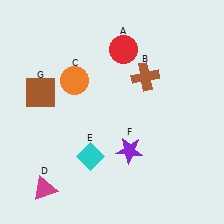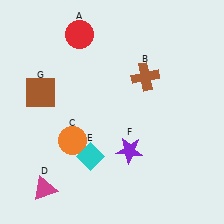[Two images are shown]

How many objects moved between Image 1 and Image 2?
2 objects moved between the two images.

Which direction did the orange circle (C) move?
The orange circle (C) moved down.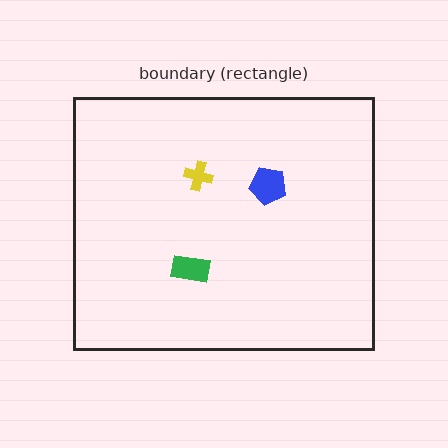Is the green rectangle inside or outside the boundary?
Inside.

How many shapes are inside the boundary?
3 inside, 0 outside.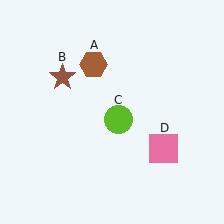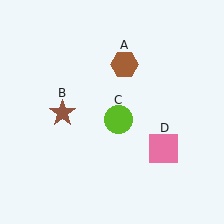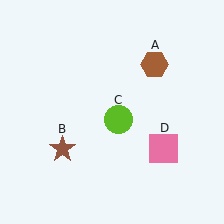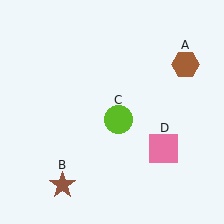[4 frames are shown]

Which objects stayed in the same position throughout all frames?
Lime circle (object C) and pink square (object D) remained stationary.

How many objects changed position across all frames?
2 objects changed position: brown hexagon (object A), brown star (object B).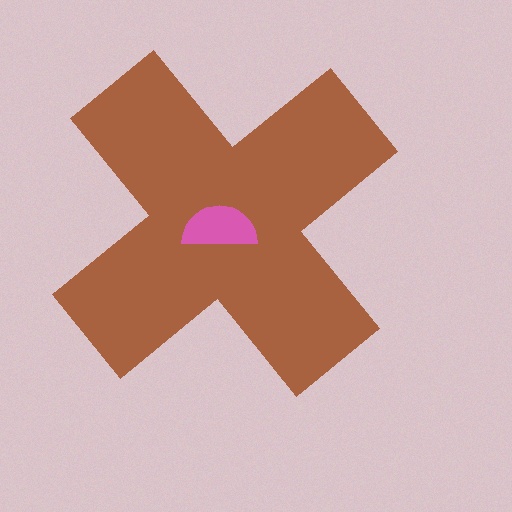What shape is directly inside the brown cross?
The pink semicircle.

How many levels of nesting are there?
2.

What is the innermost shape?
The pink semicircle.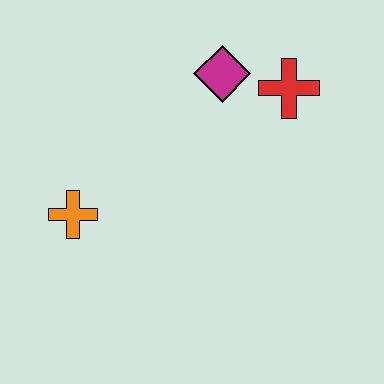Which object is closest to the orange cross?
The magenta diamond is closest to the orange cross.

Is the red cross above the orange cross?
Yes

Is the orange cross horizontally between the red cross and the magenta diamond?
No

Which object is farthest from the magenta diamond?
The orange cross is farthest from the magenta diamond.